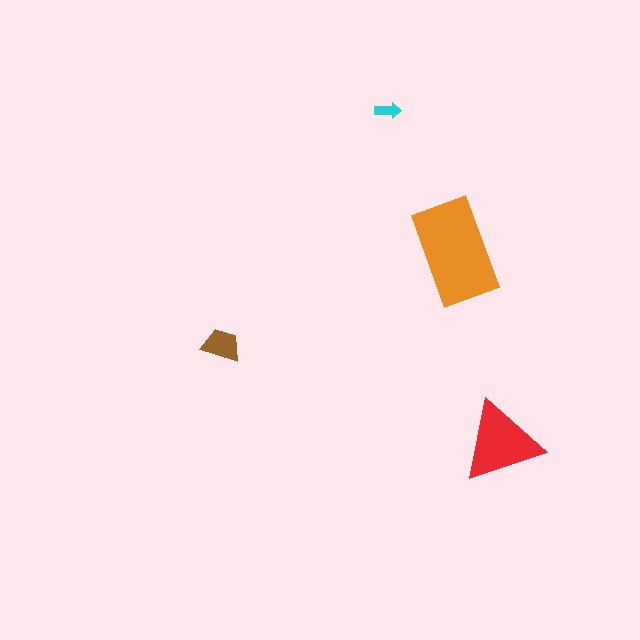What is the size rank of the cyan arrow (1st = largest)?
4th.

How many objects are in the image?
There are 4 objects in the image.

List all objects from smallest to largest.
The cyan arrow, the brown trapezoid, the red triangle, the orange rectangle.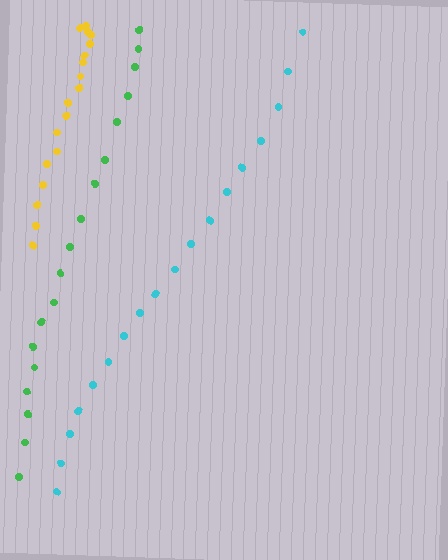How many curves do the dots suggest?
There are 3 distinct paths.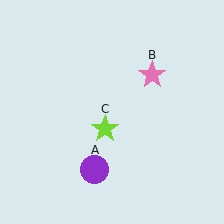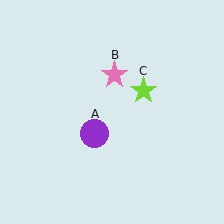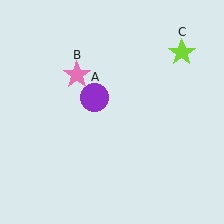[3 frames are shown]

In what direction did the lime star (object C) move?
The lime star (object C) moved up and to the right.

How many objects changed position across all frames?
3 objects changed position: purple circle (object A), pink star (object B), lime star (object C).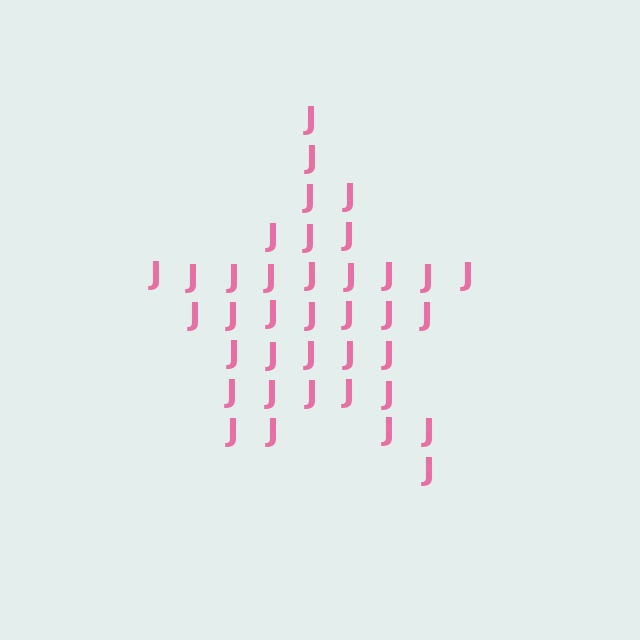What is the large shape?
The large shape is a star.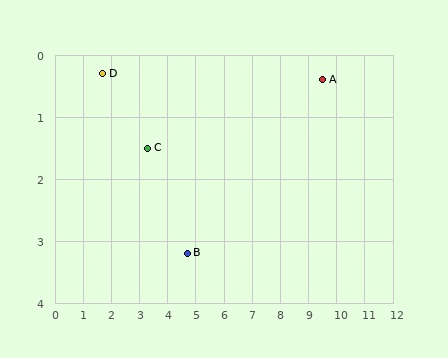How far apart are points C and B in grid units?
Points C and B are about 2.2 grid units apart.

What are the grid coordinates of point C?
Point C is at approximately (3.3, 1.5).